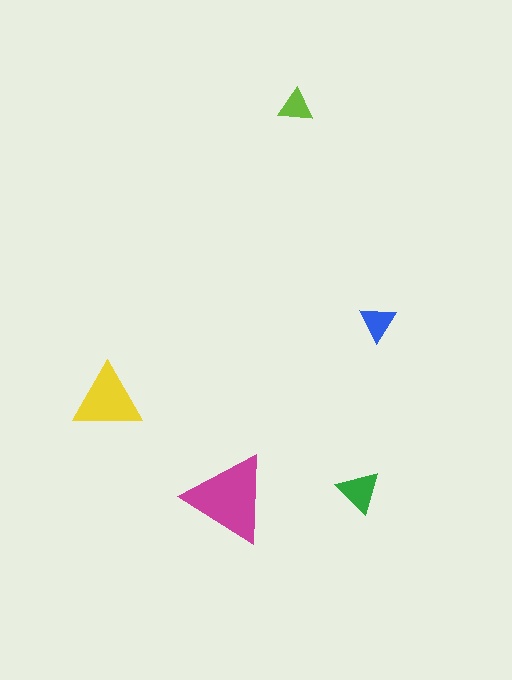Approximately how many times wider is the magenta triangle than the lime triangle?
About 2.5 times wider.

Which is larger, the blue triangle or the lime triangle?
The blue one.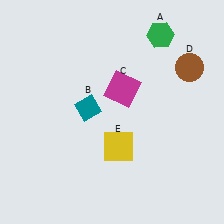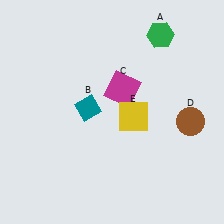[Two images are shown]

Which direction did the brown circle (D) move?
The brown circle (D) moved down.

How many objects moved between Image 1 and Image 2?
2 objects moved between the two images.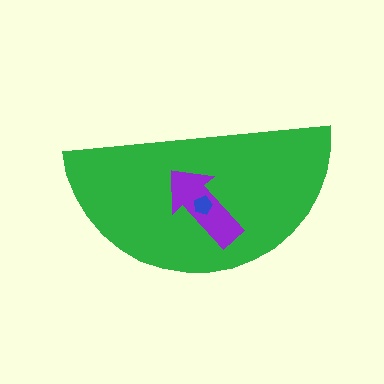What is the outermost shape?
The green semicircle.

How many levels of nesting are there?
3.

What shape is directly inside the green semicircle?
The purple arrow.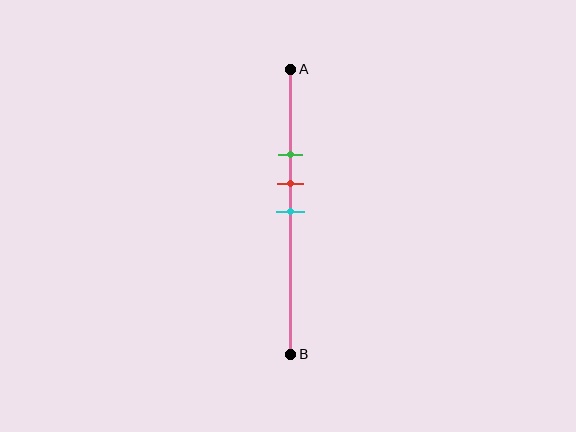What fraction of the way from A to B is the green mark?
The green mark is approximately 30% (0.3) of the way from A to B.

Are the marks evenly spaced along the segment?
Yes, the marks are approximately evenly spaced.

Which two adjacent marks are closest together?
The red and cyan marks are the closest adjacent pair.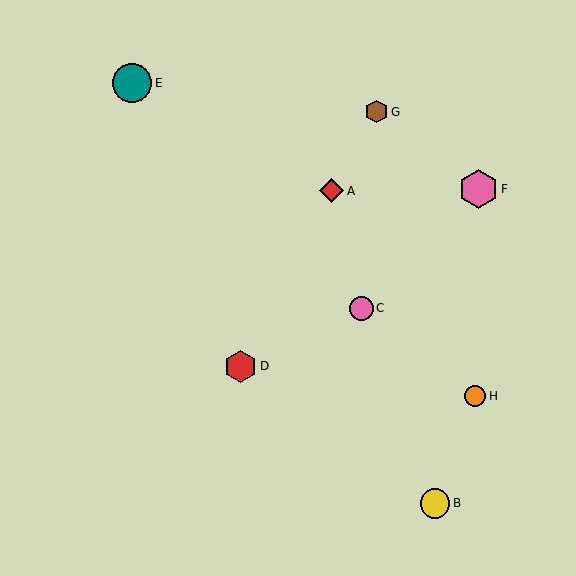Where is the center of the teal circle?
The center of the teal circle is at (132, 83).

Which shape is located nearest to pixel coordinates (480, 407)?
The orange circle (labeled H) at (475, 396) is nearest to that location.